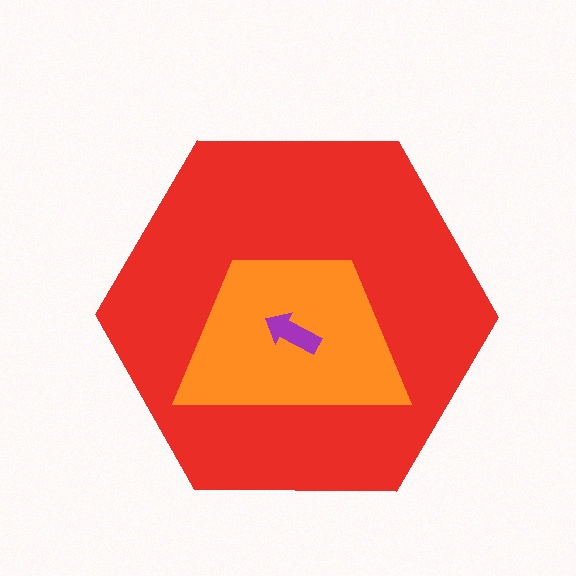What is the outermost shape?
The red hexagon.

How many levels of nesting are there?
3.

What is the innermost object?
The purple arrow.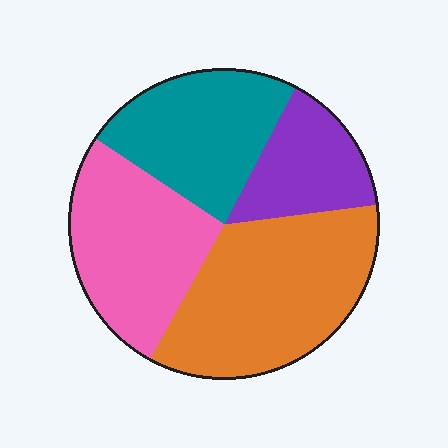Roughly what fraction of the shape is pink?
Pink takes up about one quarter (1/4) of the shape.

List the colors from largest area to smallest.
From largest to smallest: orange, pink, teal, purple.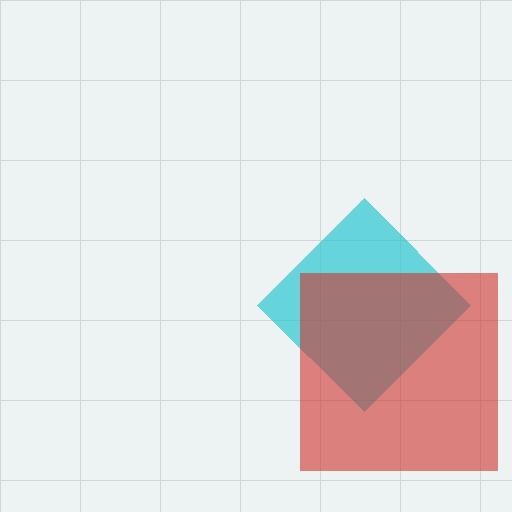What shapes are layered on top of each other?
The layered shapes are: a cyan diamond, a red square.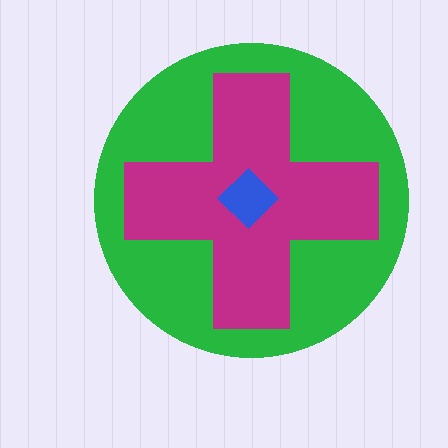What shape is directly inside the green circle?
The magenta cross.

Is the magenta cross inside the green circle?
Yes.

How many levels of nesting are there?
3.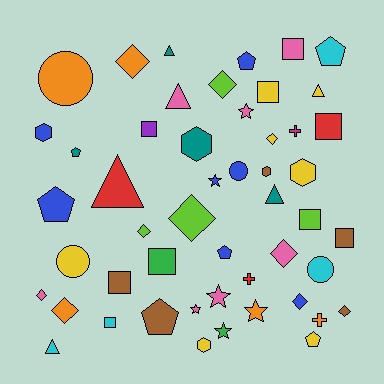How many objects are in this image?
There are 50 objects.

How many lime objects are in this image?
There are 4 lime objects.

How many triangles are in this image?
There are 6 triangles.